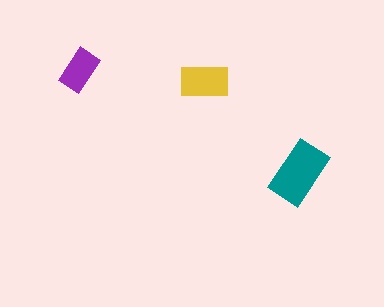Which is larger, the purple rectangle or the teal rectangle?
The teal one.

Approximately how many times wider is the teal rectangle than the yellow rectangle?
About 1.5 times wider.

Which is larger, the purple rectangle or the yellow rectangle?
The yellow one.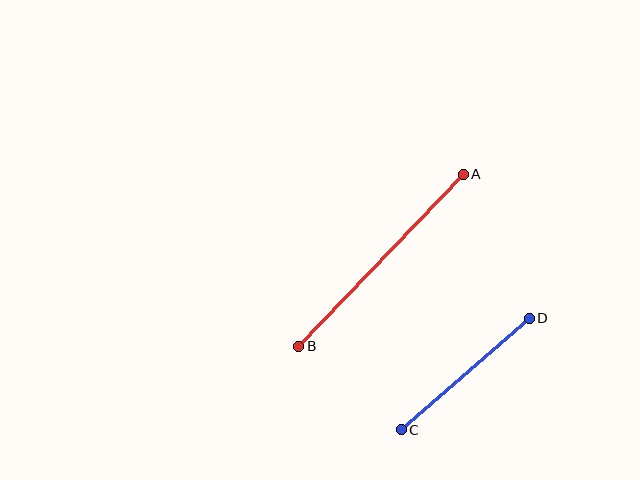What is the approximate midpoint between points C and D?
The midpoint is at approximately (465, 374) pixels.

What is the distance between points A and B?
The distance is approximately 238 pixels.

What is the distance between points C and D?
The distance is approximately 170 pixels.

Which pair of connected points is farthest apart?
Points A and B are farthest apart.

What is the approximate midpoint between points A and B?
The midpoint is at approximately (381, 260) pixels.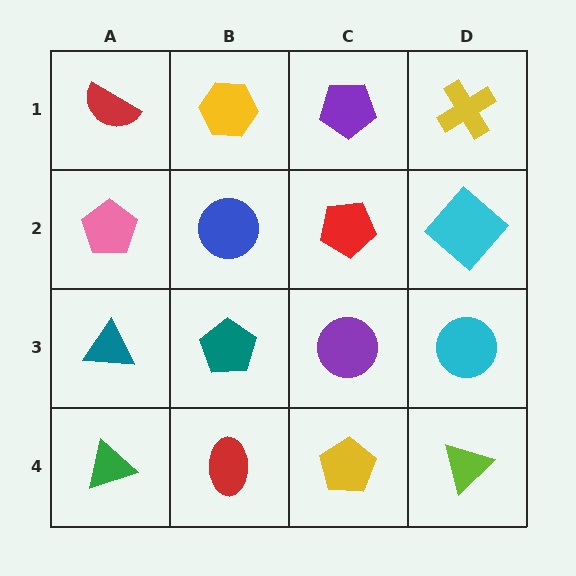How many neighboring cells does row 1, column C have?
3.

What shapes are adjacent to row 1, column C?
A red pentagon (row 2, column C), a yellow hexagon (row 1, column B), a yellow cross (row 1, column D).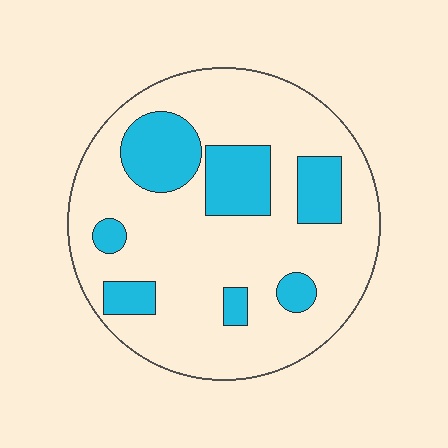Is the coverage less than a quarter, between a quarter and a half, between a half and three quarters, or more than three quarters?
Less than a quarter.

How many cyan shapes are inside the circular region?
7.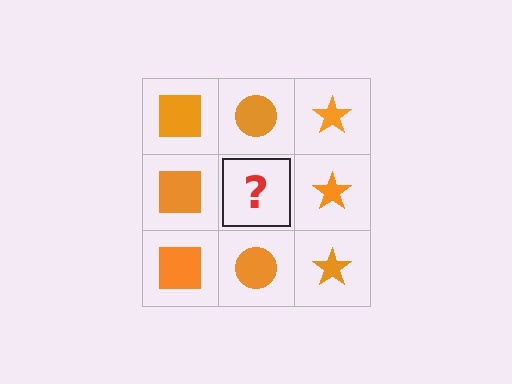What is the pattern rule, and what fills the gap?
The rule is that each column has a consistent shape. The gap should be filled with an orange circle.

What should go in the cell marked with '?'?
The missing cell should contain an orange circle.